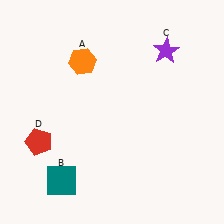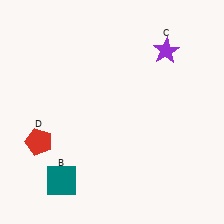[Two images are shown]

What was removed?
The orange hexagon (A) was removed in Image 2.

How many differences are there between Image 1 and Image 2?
There is 1 difference between the two images.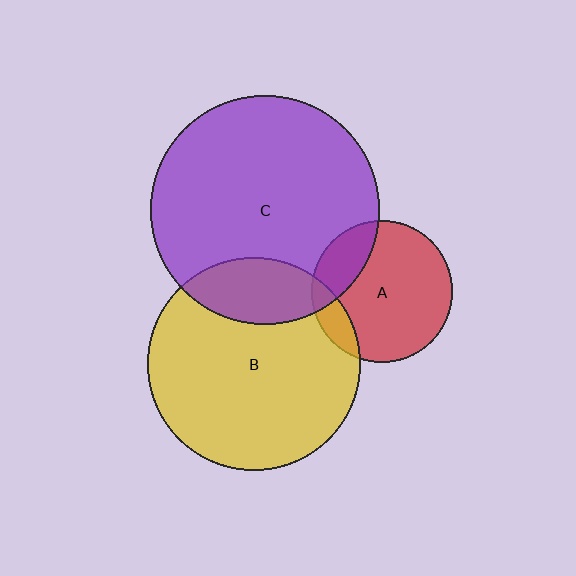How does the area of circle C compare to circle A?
Approximately 2.6 times.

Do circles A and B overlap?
Yes.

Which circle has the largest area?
Circle C (purple).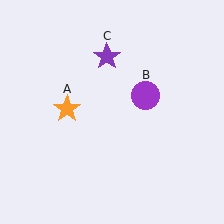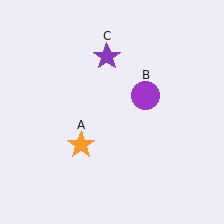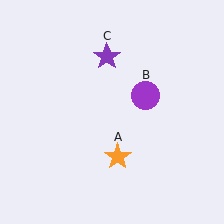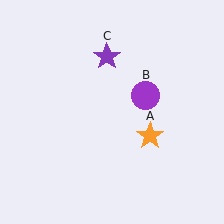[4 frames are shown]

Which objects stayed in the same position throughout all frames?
Purple circle (object B) and purple star (object C) remained stationary.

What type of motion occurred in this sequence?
The orange star (object A) rotated counterclockwise around the center of the scene.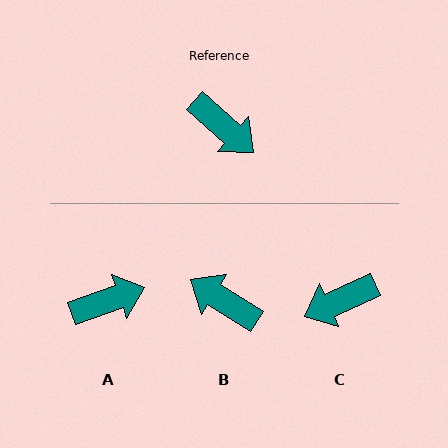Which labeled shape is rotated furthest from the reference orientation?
B, about 171 degrees away.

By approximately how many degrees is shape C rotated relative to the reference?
Approximately 114 degrees clockwise.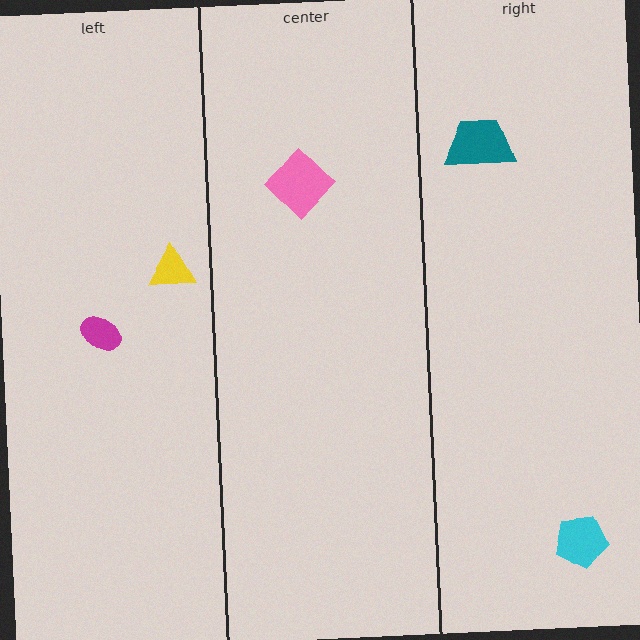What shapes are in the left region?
The magenta ellipse, the yellow triangle.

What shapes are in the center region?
The pink diamond.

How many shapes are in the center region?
1.